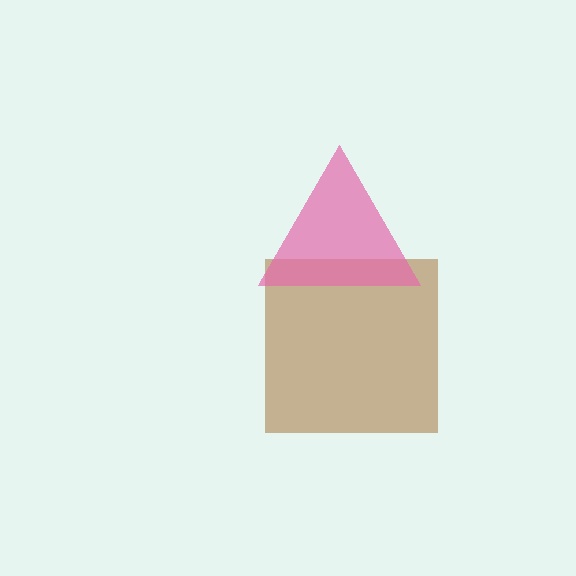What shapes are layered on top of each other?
The layered shapes are: a brown square, a pink triangle.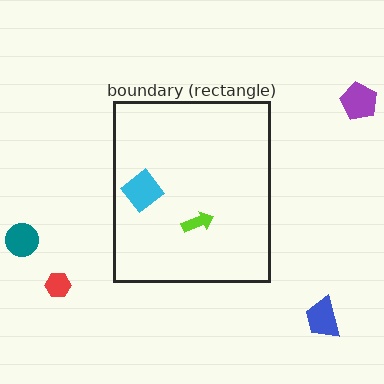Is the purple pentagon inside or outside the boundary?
Outside.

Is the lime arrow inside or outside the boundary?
Inside.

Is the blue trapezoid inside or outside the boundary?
Outside.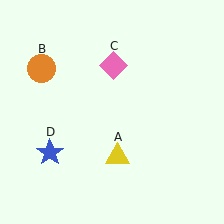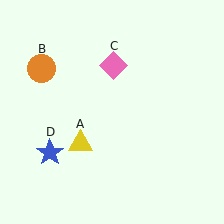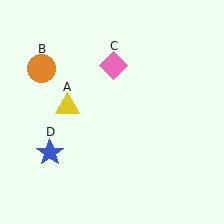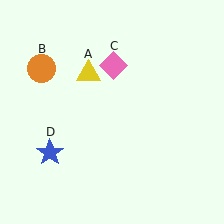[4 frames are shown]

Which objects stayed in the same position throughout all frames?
Orange circle (object B) and pink diamond (object C) and blue star (object D) remained stationary.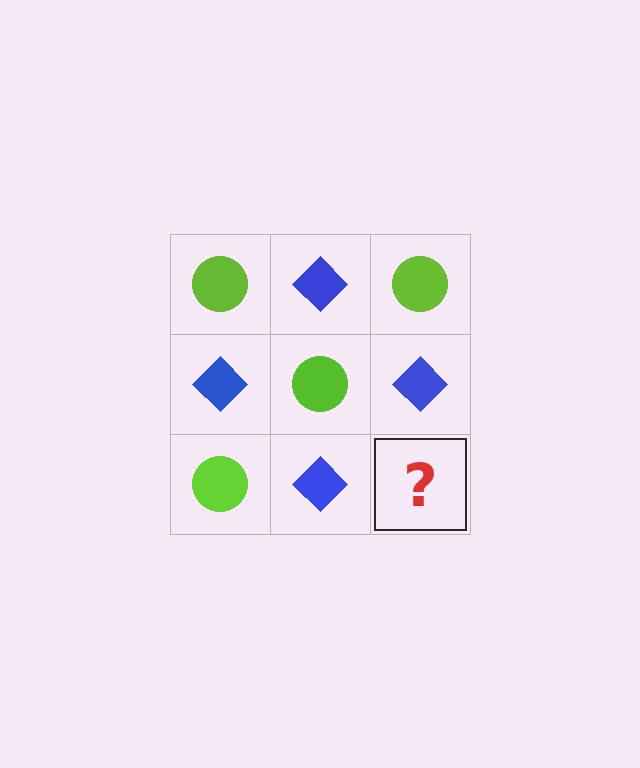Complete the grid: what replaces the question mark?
The question mark should be replaced with a lime circle.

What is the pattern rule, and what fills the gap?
The rule is that it alternates lime circle and blue diamond in a checkerboard pattern. The gap should be filled with a lime circle.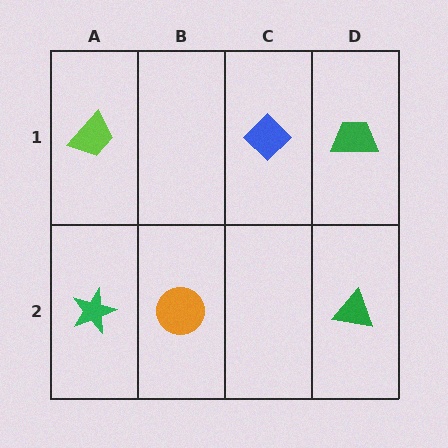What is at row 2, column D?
A green triangle.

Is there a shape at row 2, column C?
No, that cell is empty.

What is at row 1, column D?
A green trapezoid.